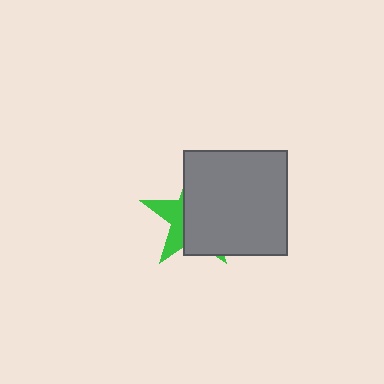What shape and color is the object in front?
The object in front is a gray square.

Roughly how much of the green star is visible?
A small part of it is visible (roughly 34%).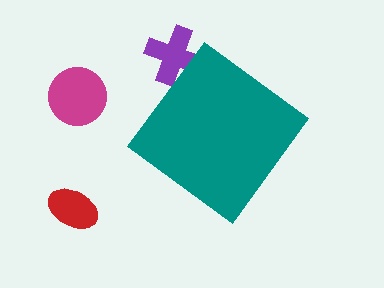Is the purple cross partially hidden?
Yes, the purple cross is partially hidden behind the teal diamond.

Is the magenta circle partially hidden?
No, the magenta circle is fully visible.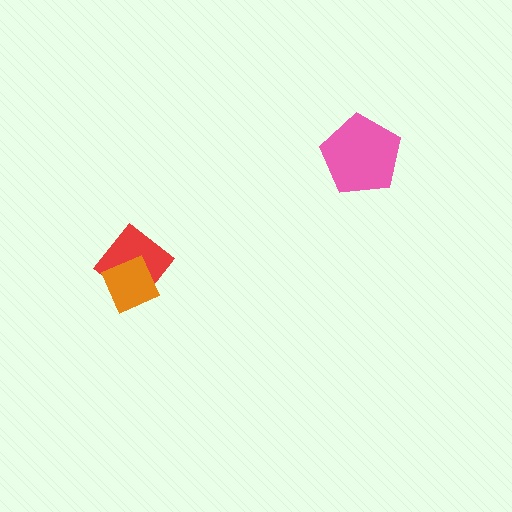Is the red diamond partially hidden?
Yes, it is partially covered by another shape.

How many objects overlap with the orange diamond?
1 object overlaps with the orange diamond.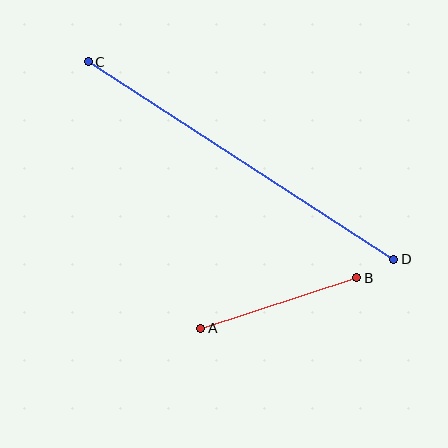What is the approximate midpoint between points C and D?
The midpoint is at approximately (241, 161) pixels.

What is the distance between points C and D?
The distance is approximately 364 pixels.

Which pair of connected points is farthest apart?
Points C and D are farthest apart.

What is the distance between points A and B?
The distance is approximately 164 pixels.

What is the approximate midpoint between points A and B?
The midpoint is at approximately (279, 303) pixels.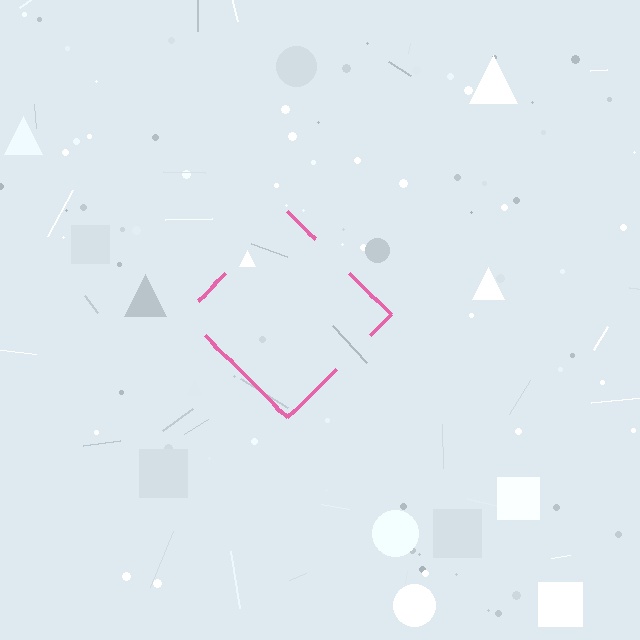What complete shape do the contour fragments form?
The contour fragments form a diamond.